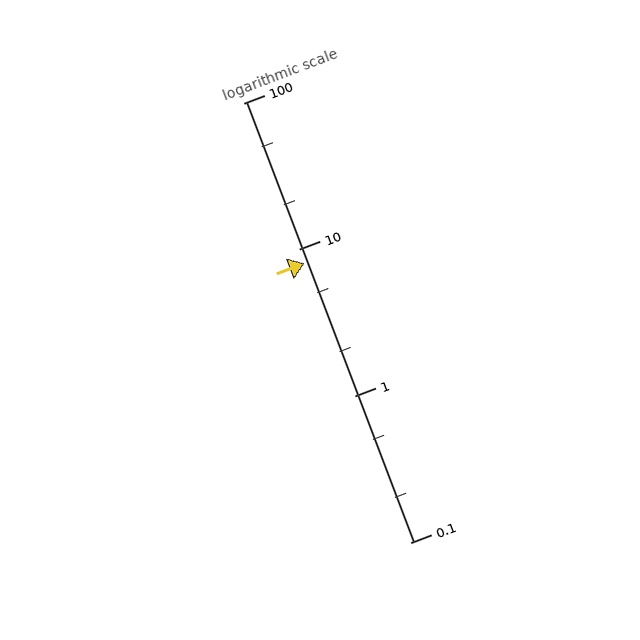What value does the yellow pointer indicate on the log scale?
The pointer indicates approximately 8.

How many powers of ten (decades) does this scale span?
The scale spans 3 decades, from 0.1 to 100.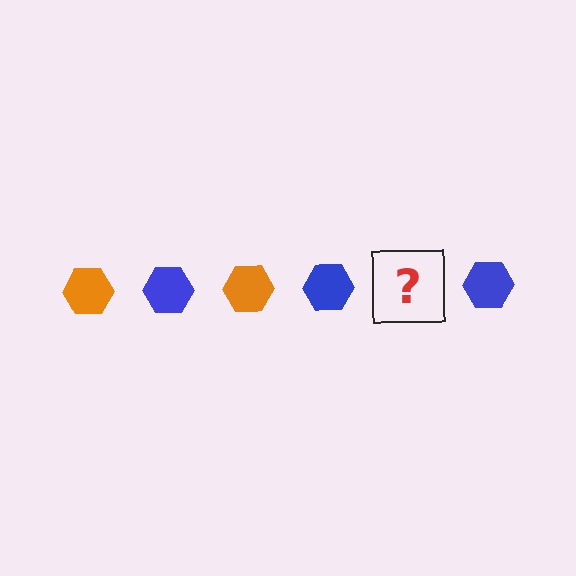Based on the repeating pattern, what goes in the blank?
The blank should be an orange hexagon.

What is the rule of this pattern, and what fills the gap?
The rule is that the pattern cycles through orange, blue hexagons. The gap should be filled with an orange hexagon.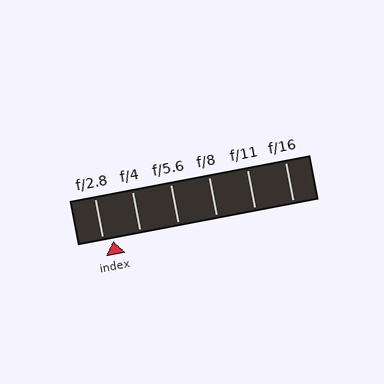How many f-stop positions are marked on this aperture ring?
There are 6 f-stop positions marked.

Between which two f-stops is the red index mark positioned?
The index mark is between f/2.8 and f/4.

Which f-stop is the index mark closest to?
The index mark is closest to f/2.8.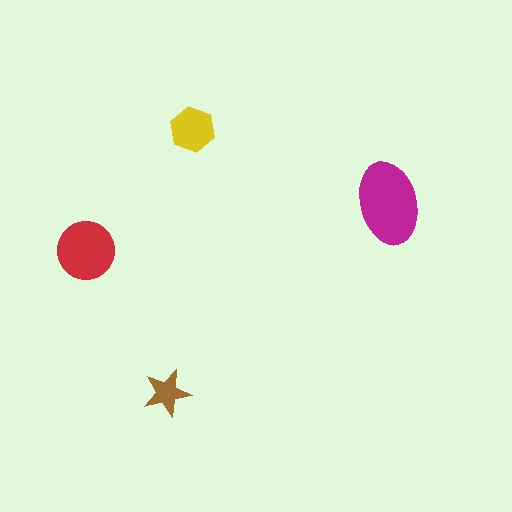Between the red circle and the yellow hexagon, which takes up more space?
The red circle.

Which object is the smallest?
The brown star.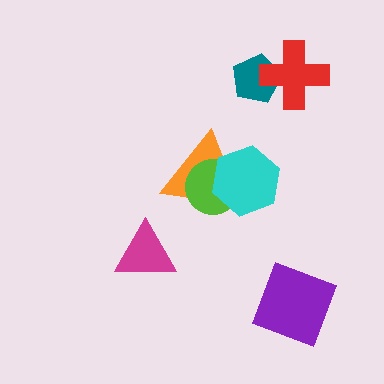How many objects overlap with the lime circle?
2 objects overlap with the lime circle.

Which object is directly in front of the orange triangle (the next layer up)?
The lime circle is directly in front of the orange triangle.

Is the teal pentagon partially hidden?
Yes, it is partially covered by another shape.